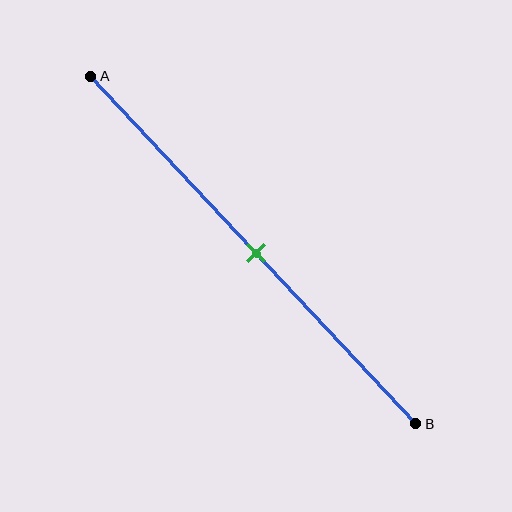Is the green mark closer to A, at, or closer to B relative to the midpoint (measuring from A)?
The green mark is approximately at the midpoint of segment AB.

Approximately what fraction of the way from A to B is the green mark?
The green mark is approximately 50% of the way from A to B.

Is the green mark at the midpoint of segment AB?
Yes, the mark is approximately at the midpoint.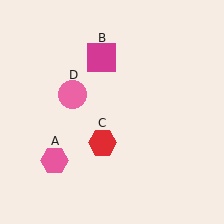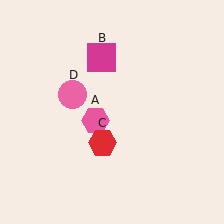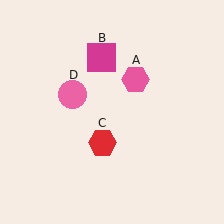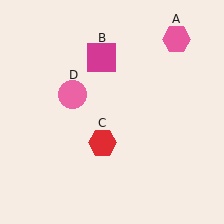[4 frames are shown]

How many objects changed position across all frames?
1 object changed position: pink hexagon (object A).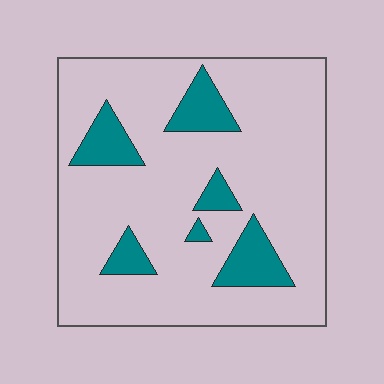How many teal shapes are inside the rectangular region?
6.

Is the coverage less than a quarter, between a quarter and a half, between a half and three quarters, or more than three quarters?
Less than a quarter.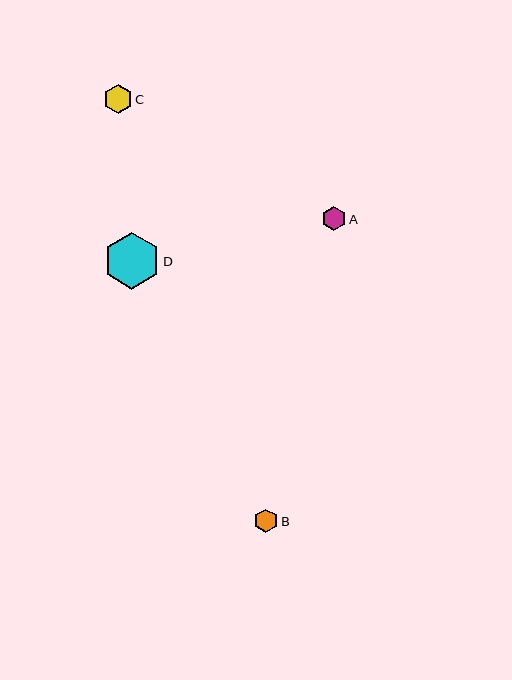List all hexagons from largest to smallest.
From largest to smallest: D, C, A, B.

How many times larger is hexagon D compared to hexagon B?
Hexagon D is approximately 2.4 times the size of hexagon B.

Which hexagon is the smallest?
Hexagon B is the smallest with a size of approximately 23 pixels.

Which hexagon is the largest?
Hexagon D is the largest with a size of approximately 57 pixels.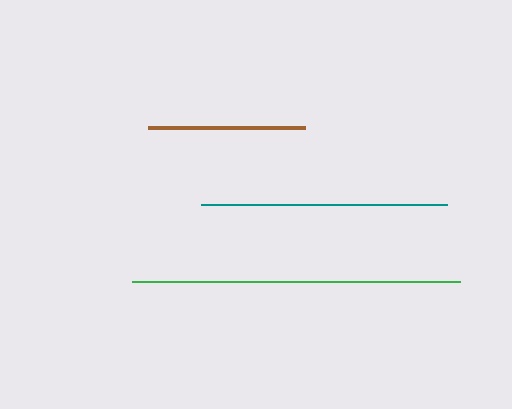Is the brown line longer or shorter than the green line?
The green line is longer than the brown line.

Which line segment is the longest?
The green line is the longest at approximately 327 pixels.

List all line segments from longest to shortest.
From longest to shortest: green, teal, brown.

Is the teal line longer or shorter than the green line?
The green line is longer than the teal line.